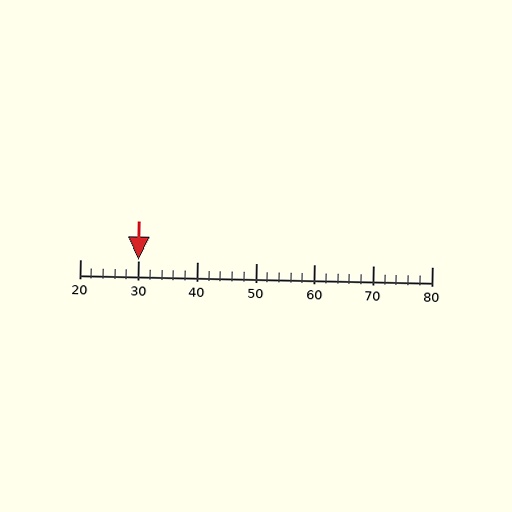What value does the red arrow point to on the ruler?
The red arrow points to approximately 30.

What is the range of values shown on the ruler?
The ruler shows values from 20 to 80.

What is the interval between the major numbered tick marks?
The major tick marks are spaced 10 units apart.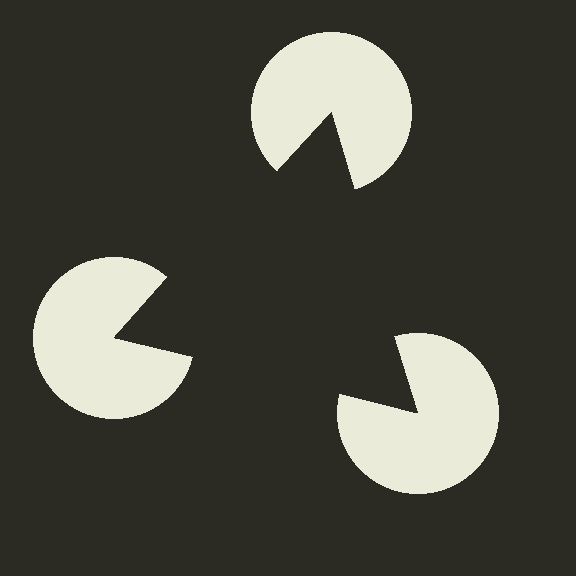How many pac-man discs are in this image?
There are 3 — one at each vertex of the illusory triangle.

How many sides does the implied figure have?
3 sides.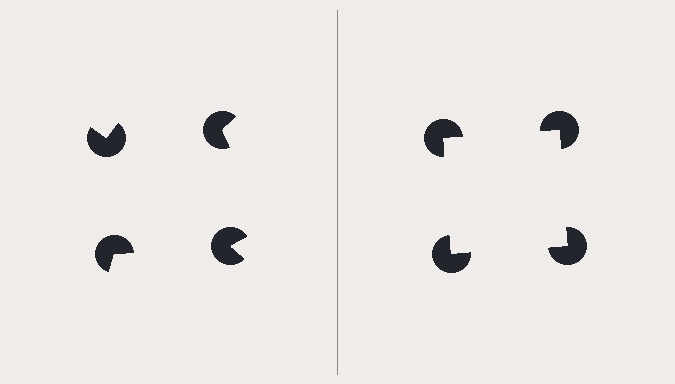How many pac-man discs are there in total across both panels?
8 — 4 on each side.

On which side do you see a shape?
An illusory square appears on the right side. On the left side the wedge cuts are rotated, so no coherent shape forms.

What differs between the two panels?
The pac-man discs are positioned identically on both sides; only the wedge orientations differ. On the right they align to a square; on the left they are misaligned.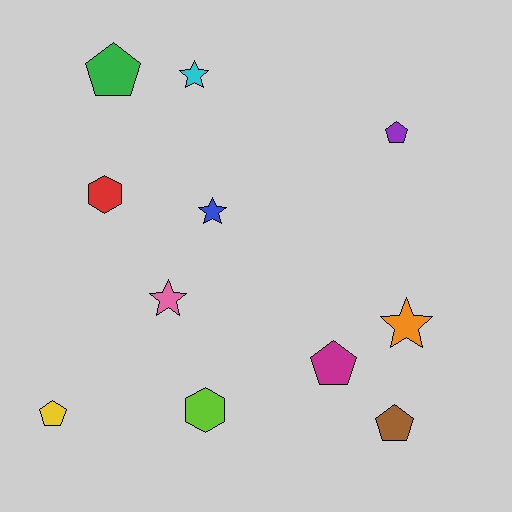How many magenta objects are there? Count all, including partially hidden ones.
There is 1 magenta object.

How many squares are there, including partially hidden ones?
There are no squares.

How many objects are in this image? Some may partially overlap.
There are 11 objects.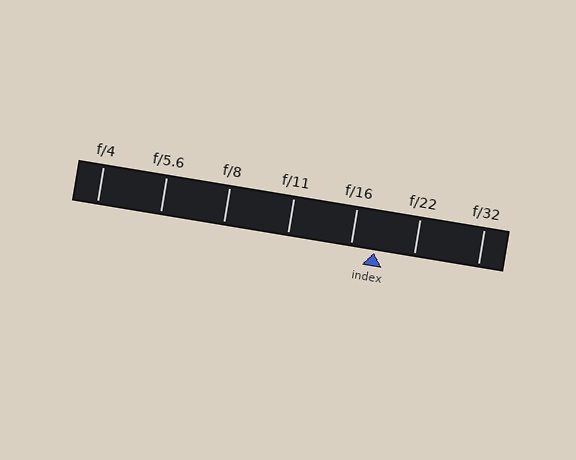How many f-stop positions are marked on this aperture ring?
There are 7 f-stop positions marked.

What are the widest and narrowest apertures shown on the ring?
The widest aperture shown is f/4 and the narrowest is f/32.